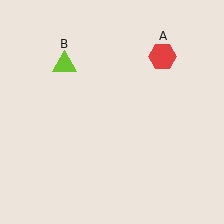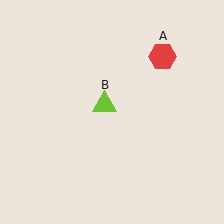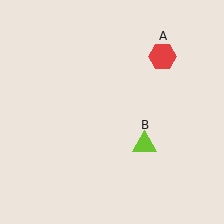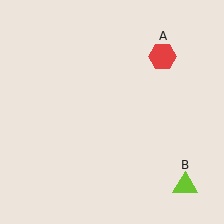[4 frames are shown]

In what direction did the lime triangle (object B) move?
The lime triangle (object B) moved down and to the right.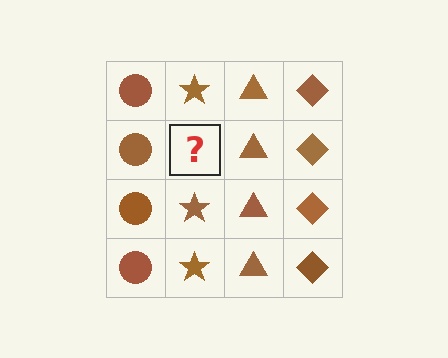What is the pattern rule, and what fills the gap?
The rule is that each column has a consistent shape. The gap should be filled with a brown star.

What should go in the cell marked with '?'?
The missing cell should contain a brown star.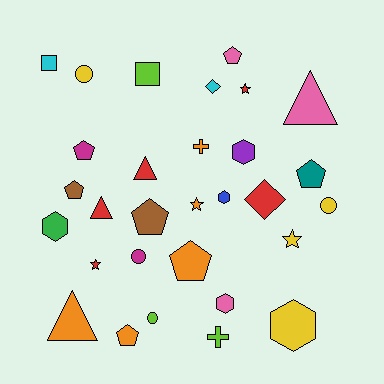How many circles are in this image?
There are 4 circles.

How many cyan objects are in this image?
There are 2 cyan objects.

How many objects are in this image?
There are 30 objects.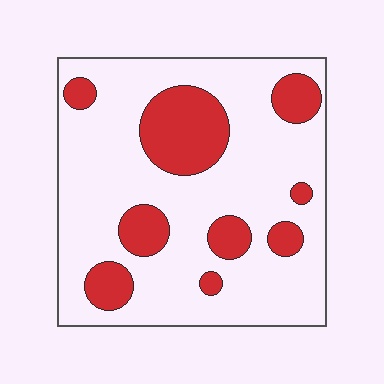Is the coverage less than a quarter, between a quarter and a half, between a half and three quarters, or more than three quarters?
Less than a quarter.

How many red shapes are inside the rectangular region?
9.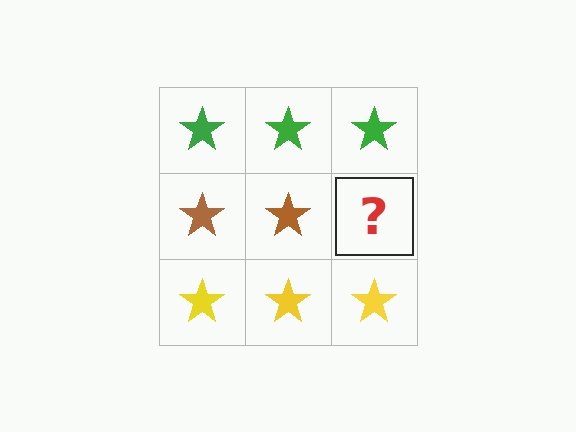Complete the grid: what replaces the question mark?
The question mark should be replaced with a brown star.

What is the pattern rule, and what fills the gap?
The rule is that each row has a consistent color. The gap should be filled with a brown star.